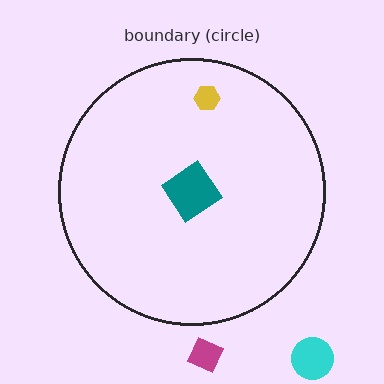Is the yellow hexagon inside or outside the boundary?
Inside.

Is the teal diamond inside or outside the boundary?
Inside.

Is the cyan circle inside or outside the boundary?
Outside.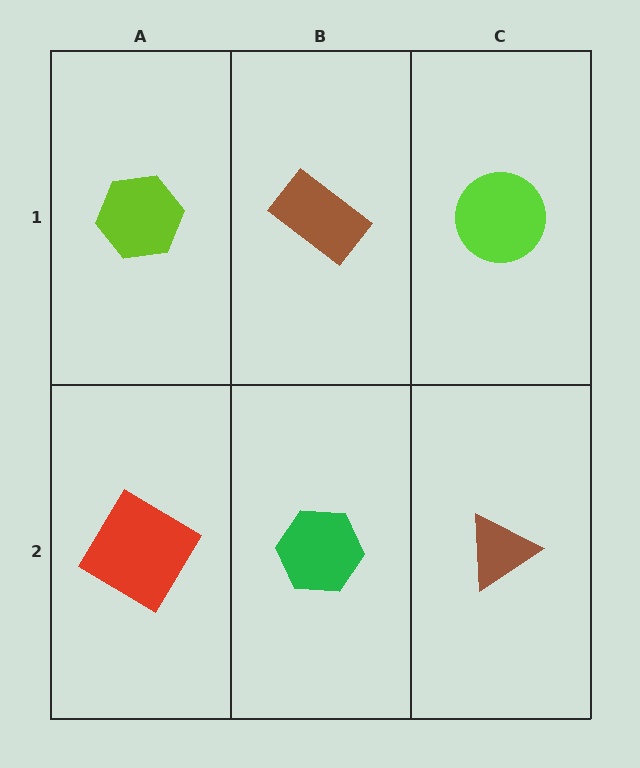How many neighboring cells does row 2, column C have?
2.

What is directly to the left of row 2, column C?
A green hexagon.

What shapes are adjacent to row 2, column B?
A brown rectangle (row 1, column B), a red diamond (row 2, column A), a brown triangle (row 2, column C).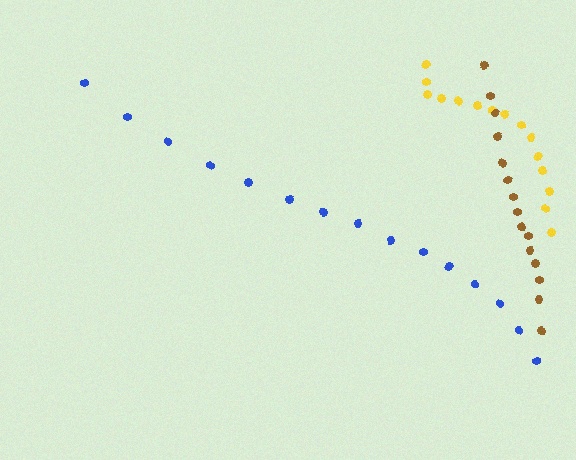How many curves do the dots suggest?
There are 3 distinct paths.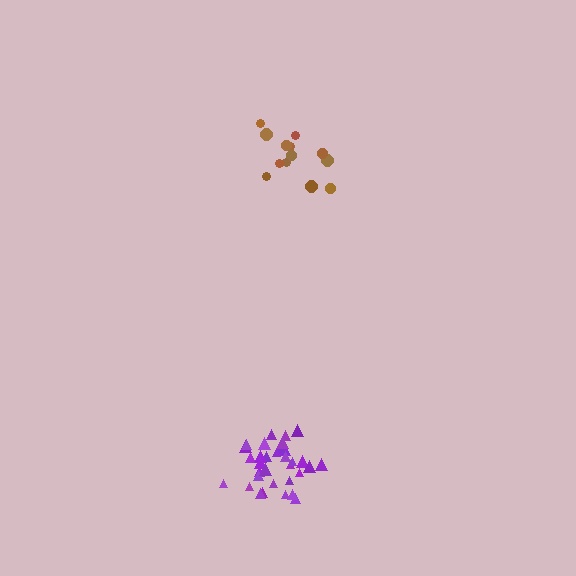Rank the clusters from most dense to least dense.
purple, brown.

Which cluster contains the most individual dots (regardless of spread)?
Purple (34).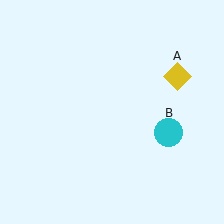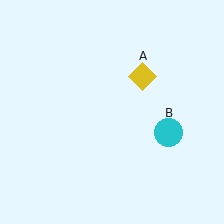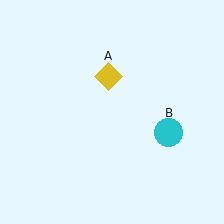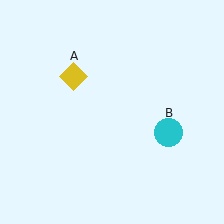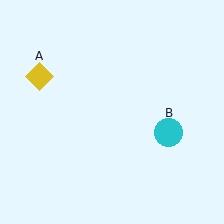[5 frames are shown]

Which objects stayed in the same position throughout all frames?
Cyan circle (object B) remained stationary.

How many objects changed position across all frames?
1 object changed position: yellow diamond (object A).